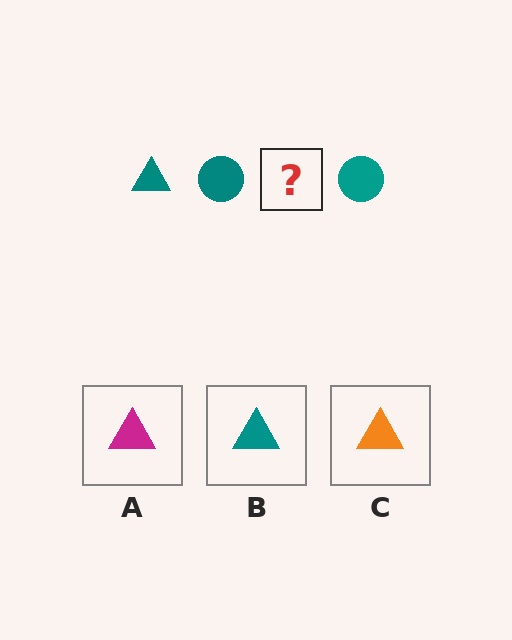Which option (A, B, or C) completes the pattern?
B.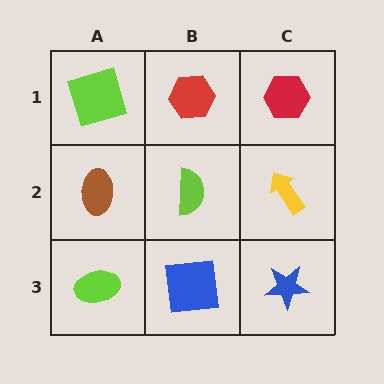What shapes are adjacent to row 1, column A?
A brown ellipse (row 2, column A), a red hexagon (row 1, column B).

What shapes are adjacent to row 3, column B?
A lime semicircle (row 2, column B), a lime ellipse (row 3, column A), a blue star (row 3, column C).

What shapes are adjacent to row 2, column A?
A lime square (row 1, column A), a lime ellipse (row 3, column A), a lime semicircle (row 2, column B).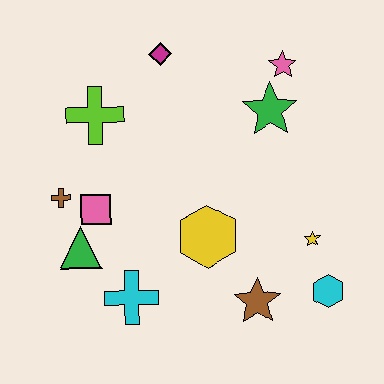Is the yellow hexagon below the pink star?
Yes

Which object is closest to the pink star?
The green star is closest to the pink star.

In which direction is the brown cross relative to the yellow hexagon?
The brown cross is to the left of the yellow hexagon.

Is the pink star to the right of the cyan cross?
Yes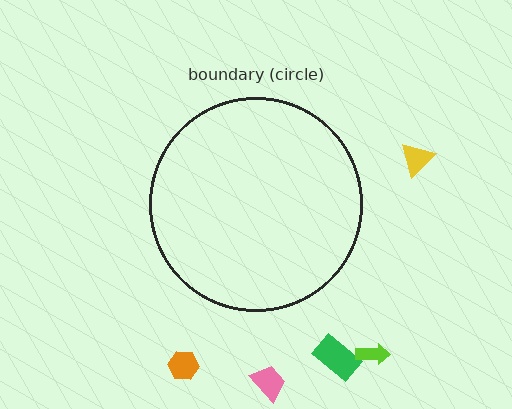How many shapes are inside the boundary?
0 inside, 5 outside.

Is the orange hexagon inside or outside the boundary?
Outside.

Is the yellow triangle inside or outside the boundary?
Outside.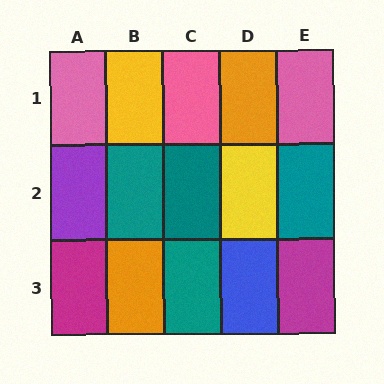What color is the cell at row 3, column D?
Blue.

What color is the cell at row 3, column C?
Teal.